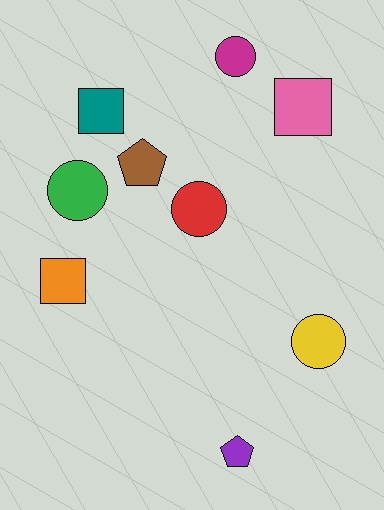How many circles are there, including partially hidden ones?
There are 4 circles.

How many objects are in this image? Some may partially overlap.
There are 9 objects.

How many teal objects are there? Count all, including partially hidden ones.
There is 1 teal object.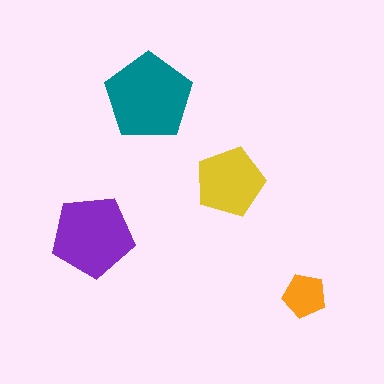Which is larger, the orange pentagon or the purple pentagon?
The purple one.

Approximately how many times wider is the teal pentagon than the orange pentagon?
About 2 times wider.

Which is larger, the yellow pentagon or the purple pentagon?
The purple one.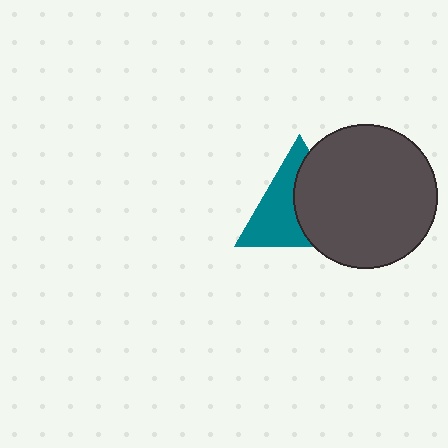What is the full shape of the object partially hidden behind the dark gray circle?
The partially hidden object is a teal triangle.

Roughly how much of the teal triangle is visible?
About half of it is visible (roughly 51%).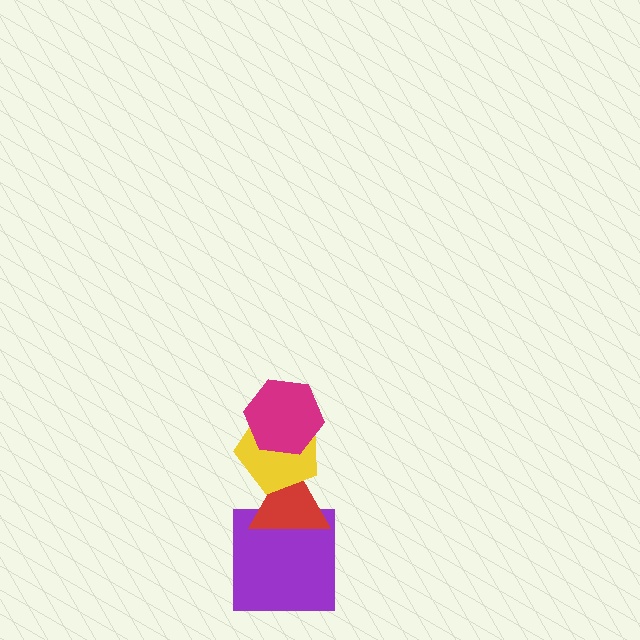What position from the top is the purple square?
The purple square is 4th from the top.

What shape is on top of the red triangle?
The yellow pentagon is on top of the red triangle.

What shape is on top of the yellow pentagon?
The magenta hexagon is on top of the yellow pentagon.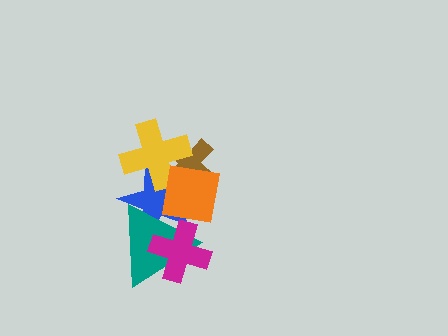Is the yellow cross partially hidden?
Yes, it is partially covered by another shape.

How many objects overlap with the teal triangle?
3 objects overlap with the teal triangle.